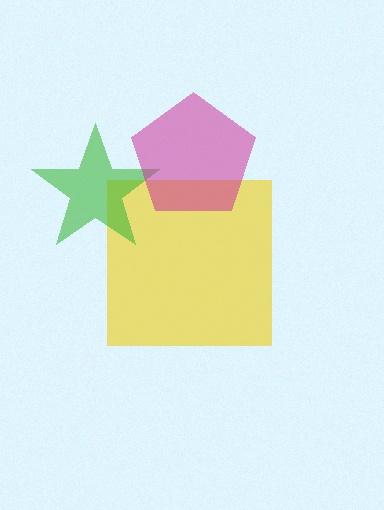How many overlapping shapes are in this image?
There are 3 overlapping shapes in the image.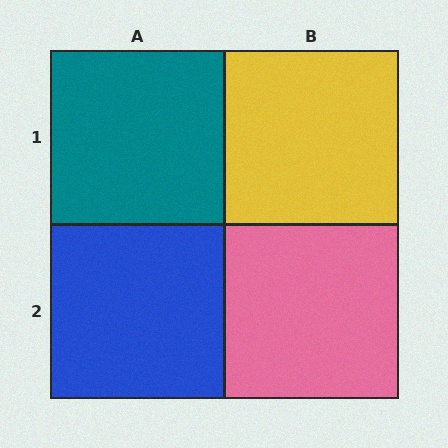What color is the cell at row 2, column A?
Blue.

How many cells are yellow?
1 cell is yellow.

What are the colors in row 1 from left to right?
Teal, yellow.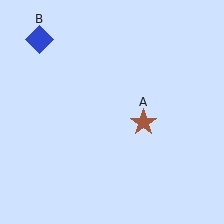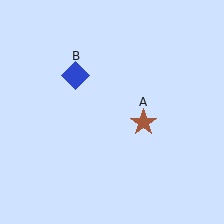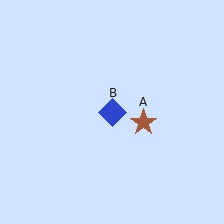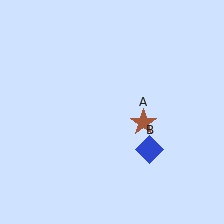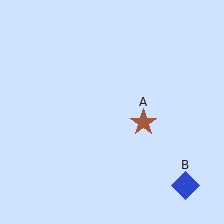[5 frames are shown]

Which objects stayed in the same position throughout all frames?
Brown star (object A) remained stationary.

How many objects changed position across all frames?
1 object changed position: blue diamond (object B).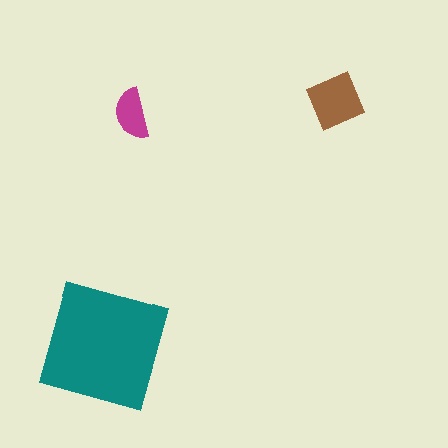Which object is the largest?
The teal square.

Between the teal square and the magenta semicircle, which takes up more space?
The teal square.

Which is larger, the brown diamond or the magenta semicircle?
The brown diamond.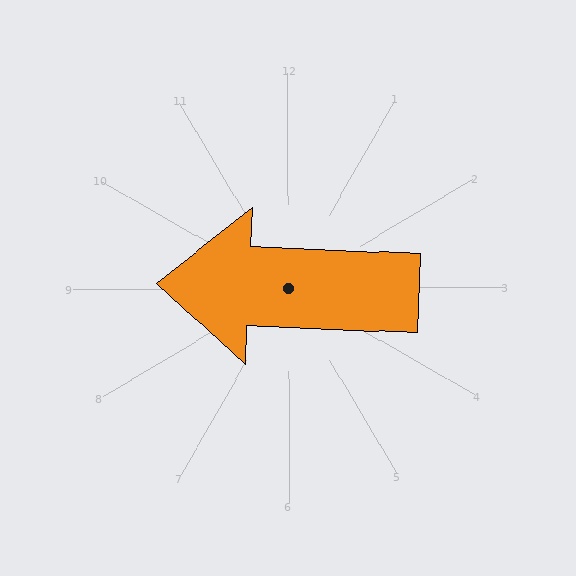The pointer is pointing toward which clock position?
Roughly 9 o'clock.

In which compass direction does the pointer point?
West.